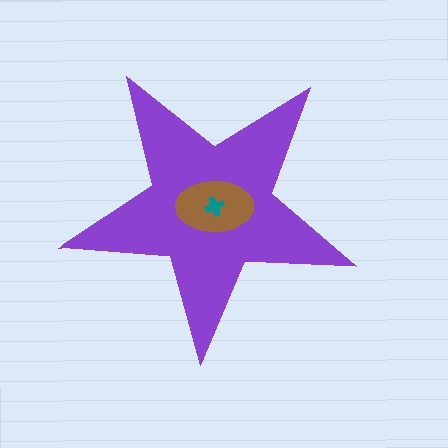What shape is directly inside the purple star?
The brown ellipse.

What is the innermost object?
The teal cross.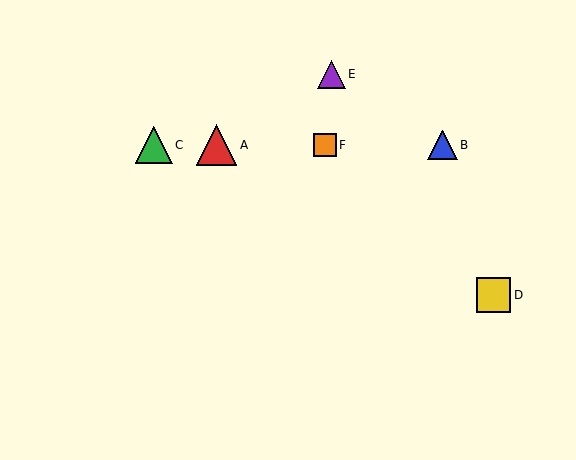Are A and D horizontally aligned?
No, A is at y≈145 and D is at y≈295.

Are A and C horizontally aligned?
Yes, both are at y≈145.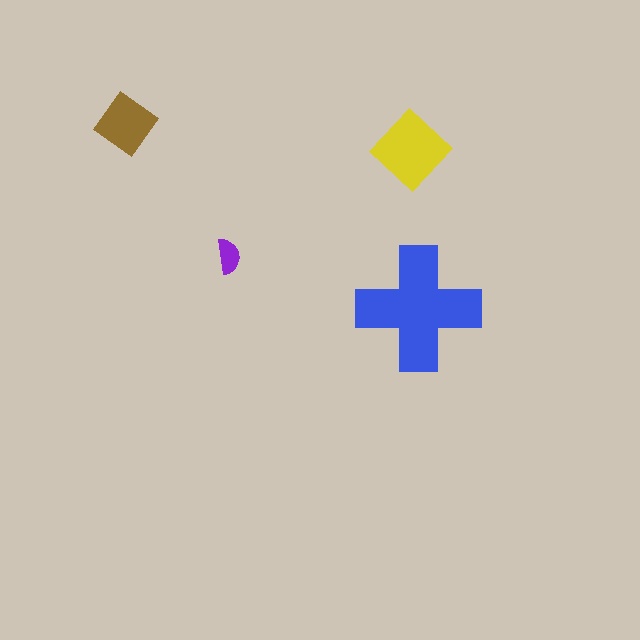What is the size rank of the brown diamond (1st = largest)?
3rd.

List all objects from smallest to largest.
The purple semicircle, the brown diamond, the yellow diamond, the blue cross.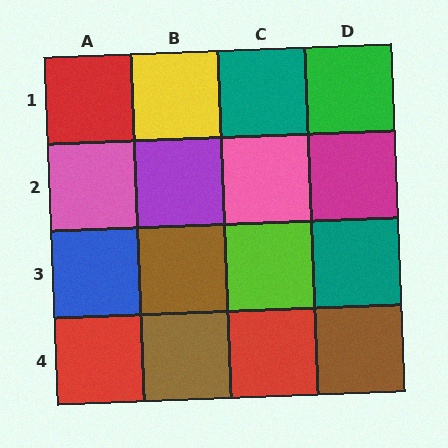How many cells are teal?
2 cells are teal.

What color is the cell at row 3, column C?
Lime.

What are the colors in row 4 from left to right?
Red, brown, red, brown.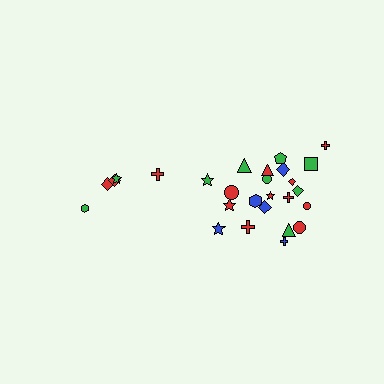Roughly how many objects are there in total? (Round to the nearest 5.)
Roughly 25 objects in total.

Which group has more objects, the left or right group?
The right group.